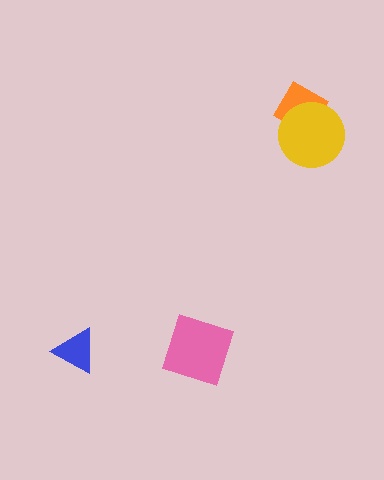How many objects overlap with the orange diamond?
1 object overlaps with the orange diamond.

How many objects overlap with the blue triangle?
0 objects overlap with the blue triangle.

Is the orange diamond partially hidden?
Yes, it is partially covered by another shape.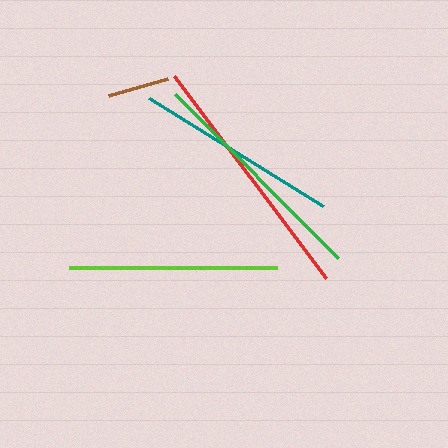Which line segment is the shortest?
The brown line is the shortest at approximately 61 pixels.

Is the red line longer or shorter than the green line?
The red line is longer than the green line.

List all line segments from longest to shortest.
From longest to shortest: red, green, lime, teal, brown.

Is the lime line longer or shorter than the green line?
The green line is longer than the lime line.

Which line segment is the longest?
The red line is the longest at approximately 253 pixels.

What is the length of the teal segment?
The teal segment is approximately 204 pixels long.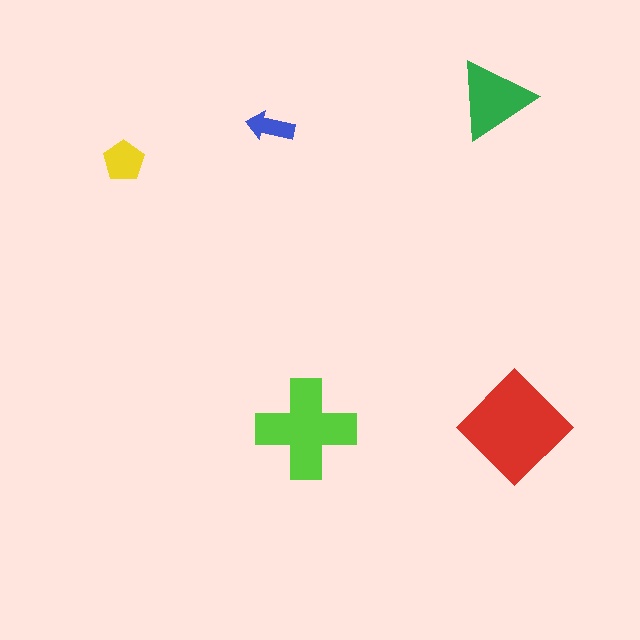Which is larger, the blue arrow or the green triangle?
The green triangle.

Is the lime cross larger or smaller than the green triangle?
Larger.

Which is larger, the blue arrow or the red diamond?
The red diamond.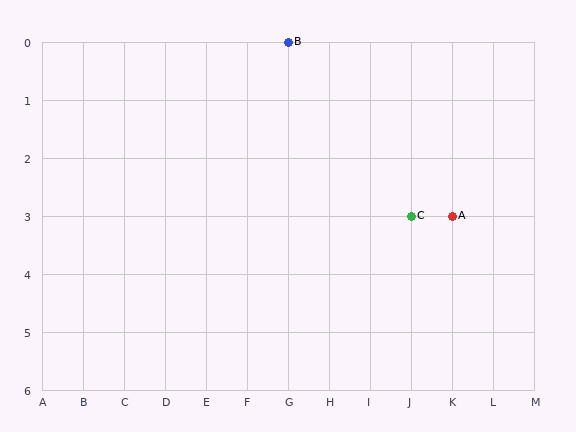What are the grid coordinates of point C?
Point C is at grid coordinates (J, 3).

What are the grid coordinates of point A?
Point A is at grid coordinates (K, 3).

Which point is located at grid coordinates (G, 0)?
Point B is at (G, 0).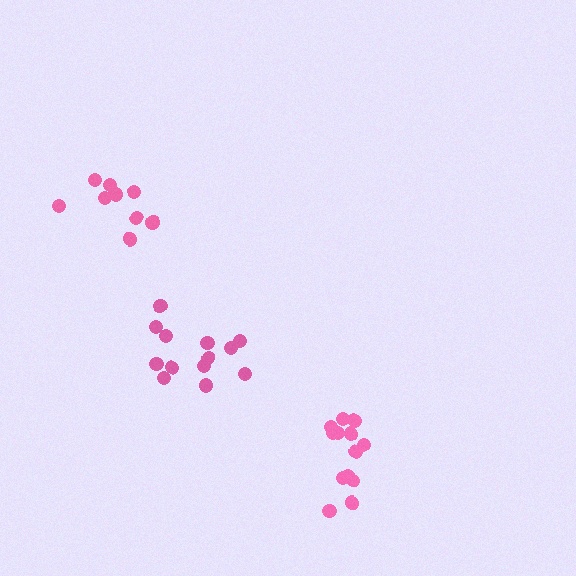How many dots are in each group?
Group 1: 13 dots, Group 2: 13 dots, Group 3: 9 dots (35 total).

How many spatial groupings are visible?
There are 3 spatial groupings.